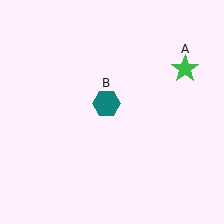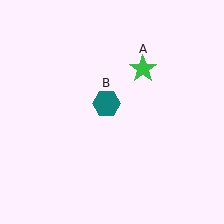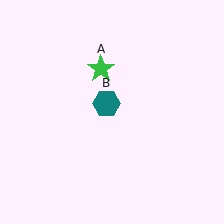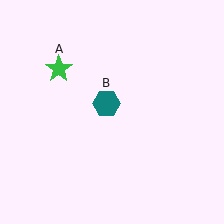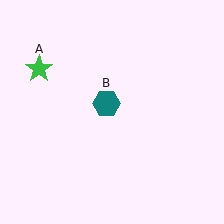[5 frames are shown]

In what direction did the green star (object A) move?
The green star (object A) moved left.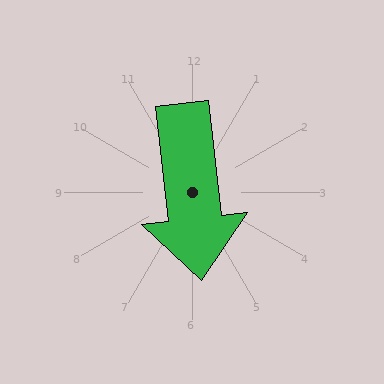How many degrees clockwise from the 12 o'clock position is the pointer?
Approximately 174 degrees.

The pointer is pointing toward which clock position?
Roughly 6 o'clock.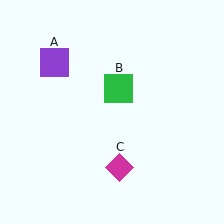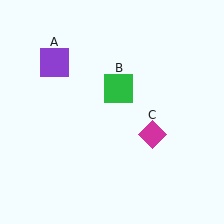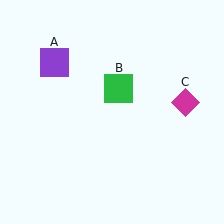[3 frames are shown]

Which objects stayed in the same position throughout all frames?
Purple square (object A) and green square (object B) remained stationary.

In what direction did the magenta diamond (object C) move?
The magenta diamond (object C) moved up and to the right.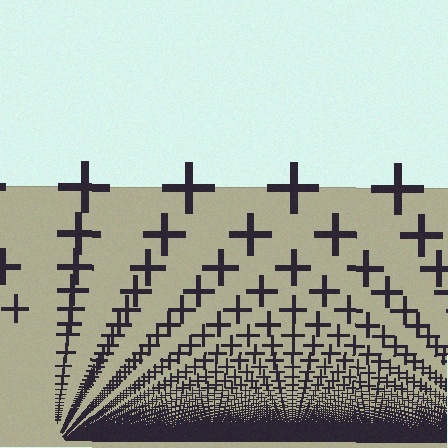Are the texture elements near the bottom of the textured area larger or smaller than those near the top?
Smaller. The gradient is inverted — elements near the bottom are smaller and denser.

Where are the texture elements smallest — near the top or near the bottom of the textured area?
Near the bottom.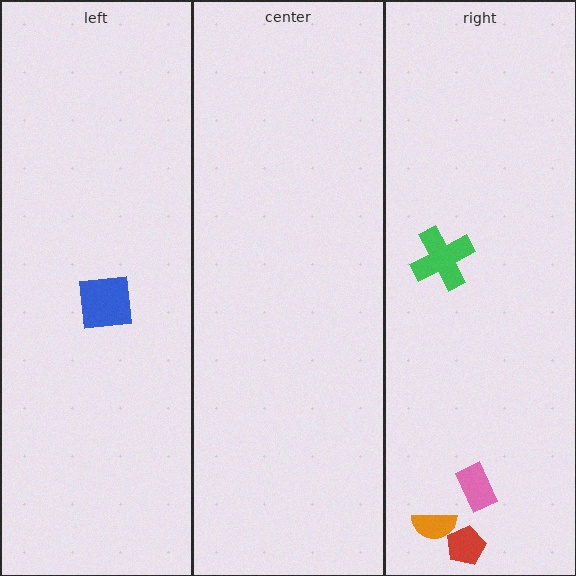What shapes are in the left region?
The blue square.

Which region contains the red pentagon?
The right region.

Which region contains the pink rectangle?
The right region.